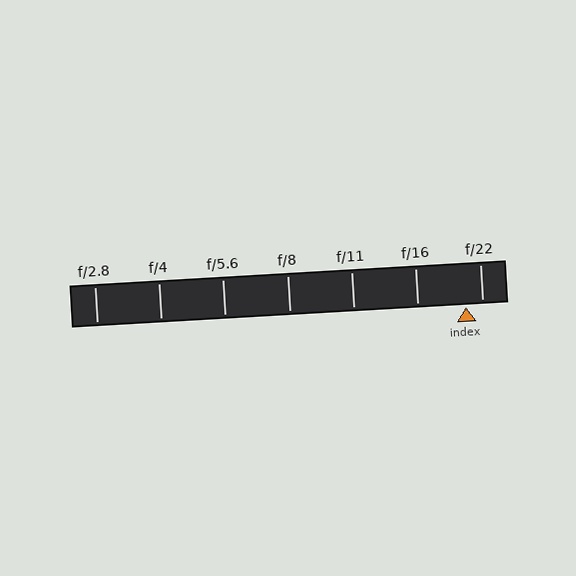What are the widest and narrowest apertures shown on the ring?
The widest aperture shown is f/2.8 and the narrowest is f/22.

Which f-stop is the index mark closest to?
The index mark is closest to f/22.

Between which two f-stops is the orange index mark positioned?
The index mark is between f/16 and f/22.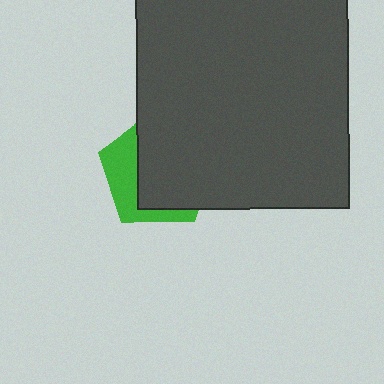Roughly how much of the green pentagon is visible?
A small part of it is visible (roughly 34%).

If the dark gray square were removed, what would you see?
You would see the complete green pentagon.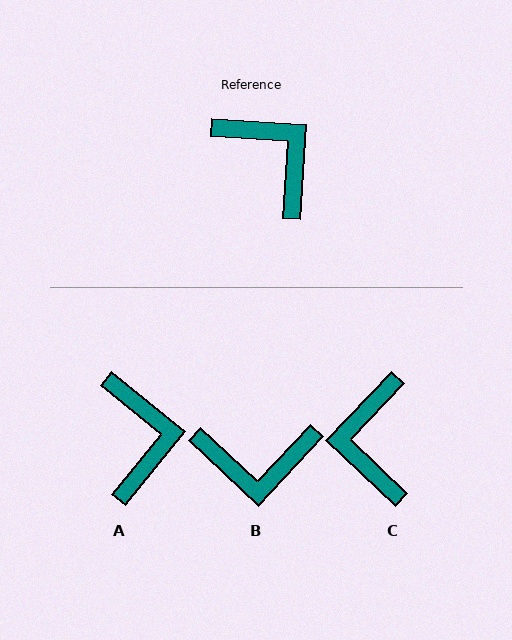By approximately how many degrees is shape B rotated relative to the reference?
Approximately 130 degrees clockwise.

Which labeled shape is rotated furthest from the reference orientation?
C, about 140 degrees away.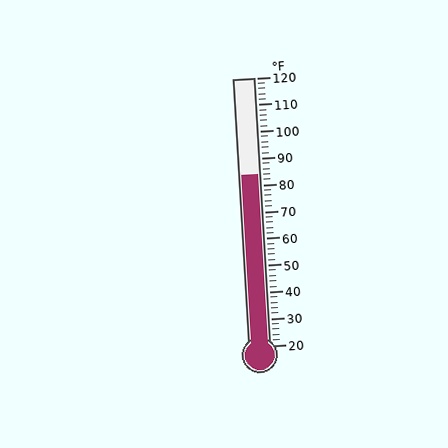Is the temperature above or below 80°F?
The temperature is above 80°F.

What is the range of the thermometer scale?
The thermometer scale ranges from 20°F to 120°F.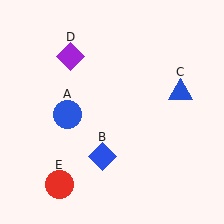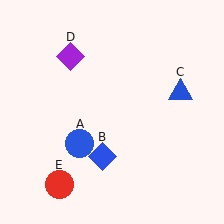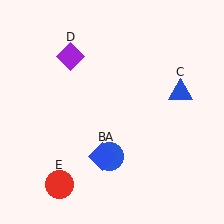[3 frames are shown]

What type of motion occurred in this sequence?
The blue circle (object A) rotated counterclockwise around the center of the scene.